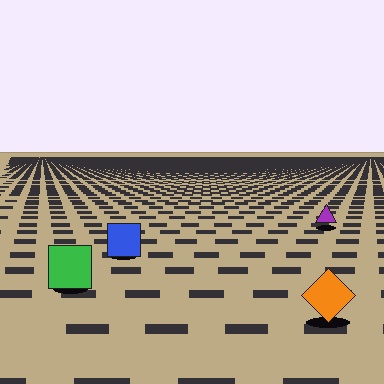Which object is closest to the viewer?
The orange diamond is closest. The texture marks near it are larger and more spread out.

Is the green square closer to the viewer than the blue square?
Yes. The green square is closer — you can tell from the texture gradient: the ground texture is coarser near it.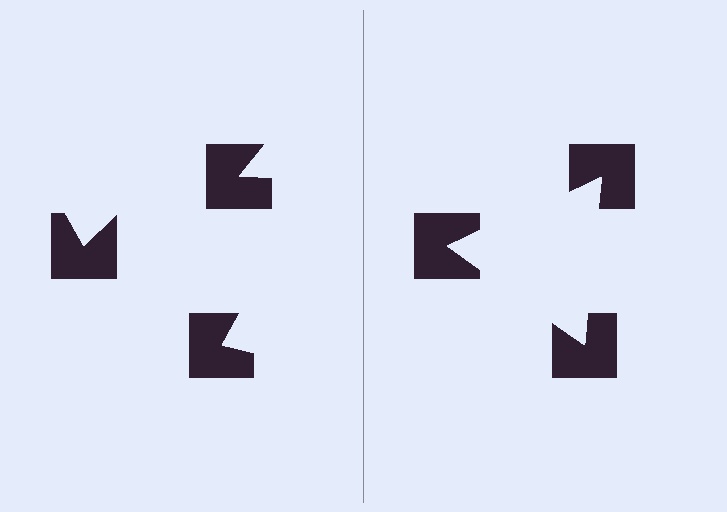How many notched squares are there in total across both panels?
6 — 3 on each side.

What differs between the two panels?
The notched squares are positioned identically on both sides; only the wedge orientations differ. On the right they align to a triangle; on the left they are misaligned.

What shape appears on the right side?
An illusory triangle.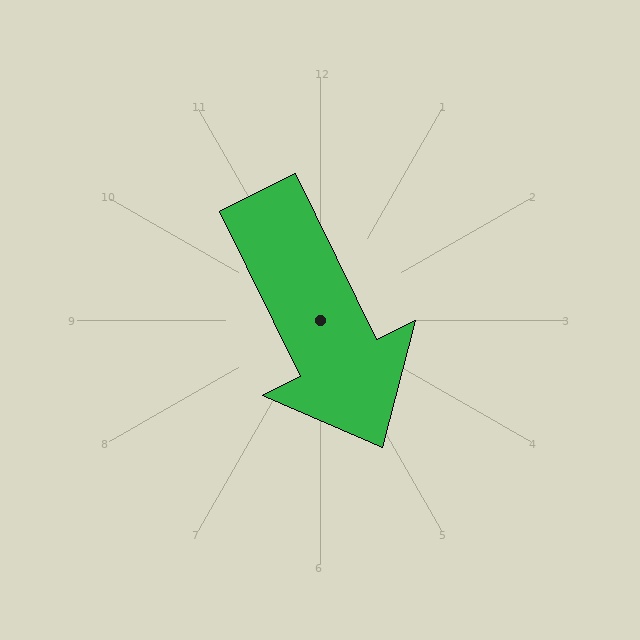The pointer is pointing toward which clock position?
Roughly 5 o'clock.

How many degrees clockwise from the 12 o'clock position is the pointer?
Approximately 154 degrees.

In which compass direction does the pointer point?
Southeast.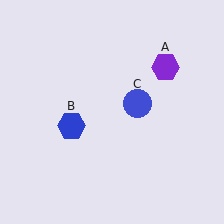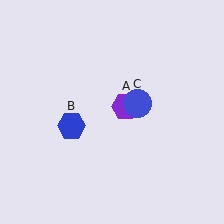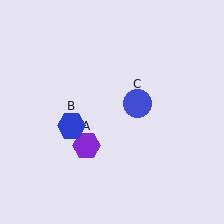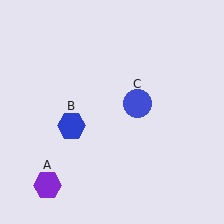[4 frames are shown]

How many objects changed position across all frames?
1 object changed position: purple hexagon (object A).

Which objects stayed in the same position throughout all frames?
Blue hexagon (object B) and blue circle (object C) remained stationary.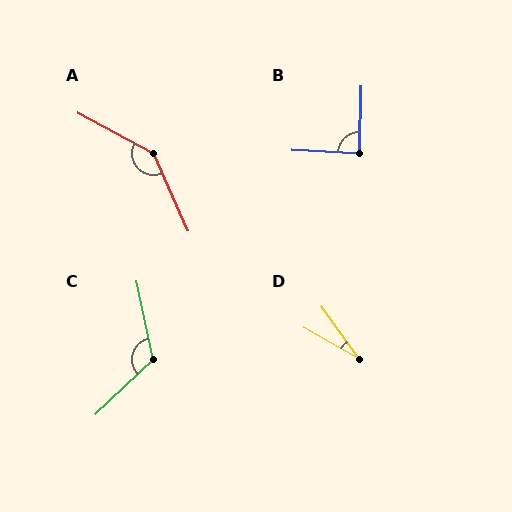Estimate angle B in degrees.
Approximately 88 degrees.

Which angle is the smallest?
D, at approximately 25 degrees.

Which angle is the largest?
A, at approximately 142 degrees.